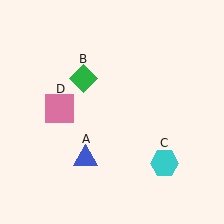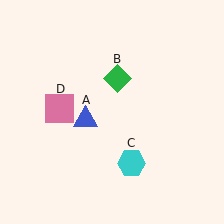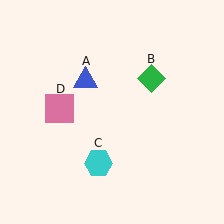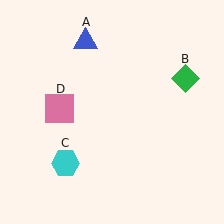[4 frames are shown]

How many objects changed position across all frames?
3 objects changed position: blue triangle (object A), green diamond (object B), cyan hexagon (object C).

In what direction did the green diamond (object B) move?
The green diamond (object B) moved right.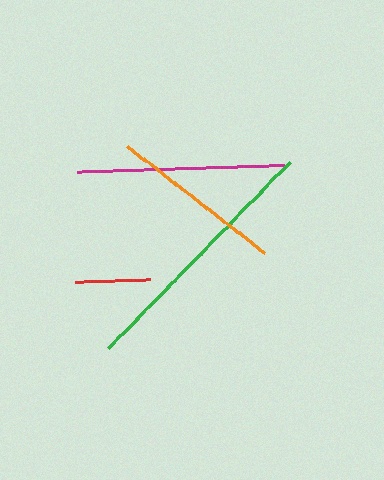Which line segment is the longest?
The green line is the longest at approximately 259 pixels.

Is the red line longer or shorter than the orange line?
The orange line is longer than the red line.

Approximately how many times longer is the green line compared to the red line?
The green line is approximately 3.5 times the length of the red line.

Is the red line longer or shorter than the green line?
The green line is longer than the red line.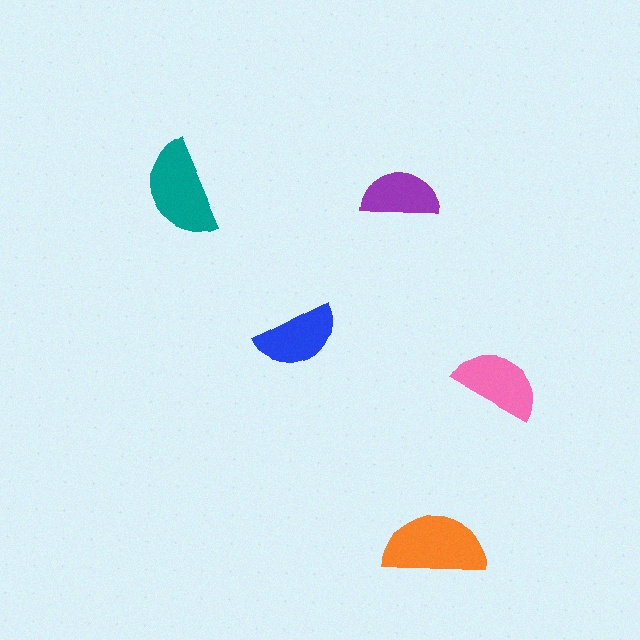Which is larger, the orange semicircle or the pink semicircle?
The orange one.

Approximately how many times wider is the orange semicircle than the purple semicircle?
About 1.5 times wider.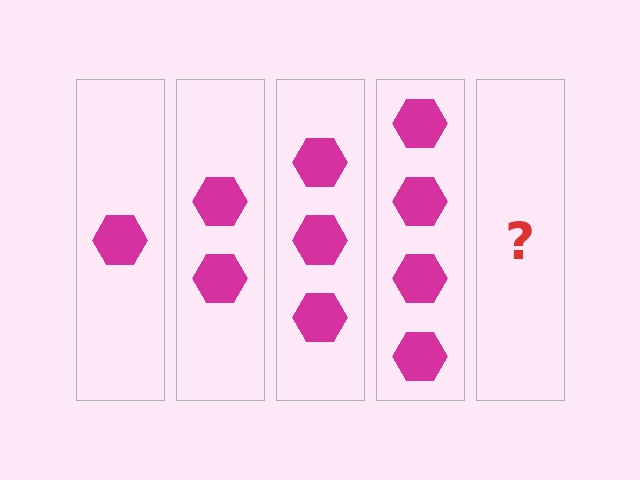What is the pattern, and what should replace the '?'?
The pattern is that each step adds one more hexagon. The '?' should be 5 hexagons.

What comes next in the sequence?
The next element should be 5 hexagons.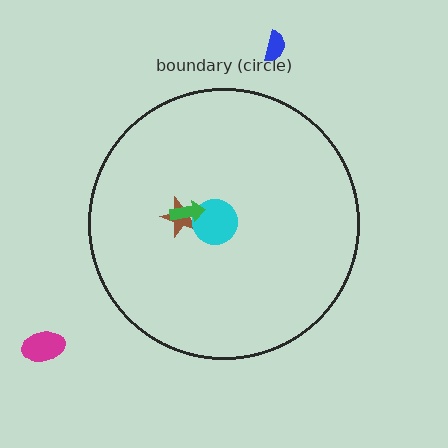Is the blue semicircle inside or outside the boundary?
Outside.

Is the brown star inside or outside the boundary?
Inside.